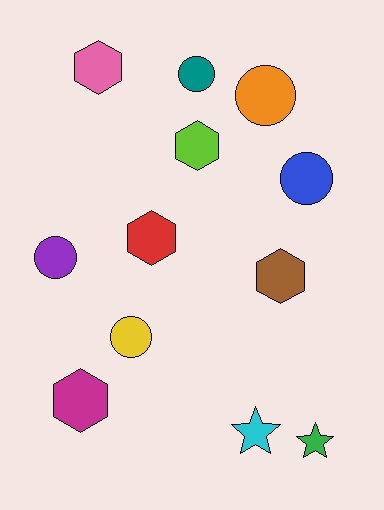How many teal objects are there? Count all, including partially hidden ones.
There is 1 teal object.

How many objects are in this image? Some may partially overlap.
There are 12 objects.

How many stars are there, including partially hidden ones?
There are 2 stars.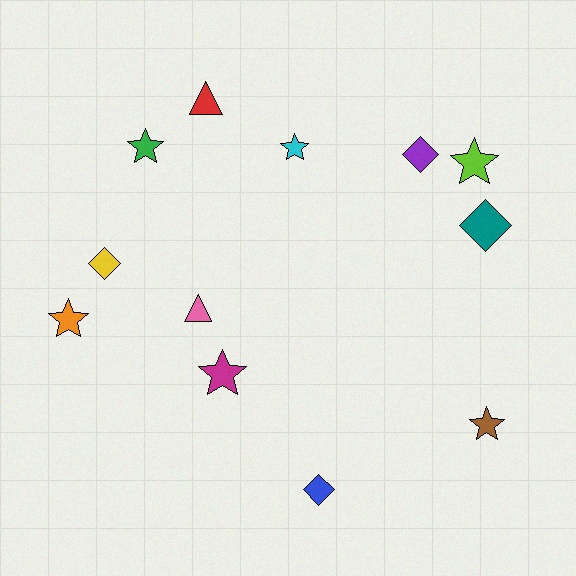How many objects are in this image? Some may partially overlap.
There are 12 objects.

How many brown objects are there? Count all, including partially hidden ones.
There is 1 brown object.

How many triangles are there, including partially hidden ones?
There are 2 triangles.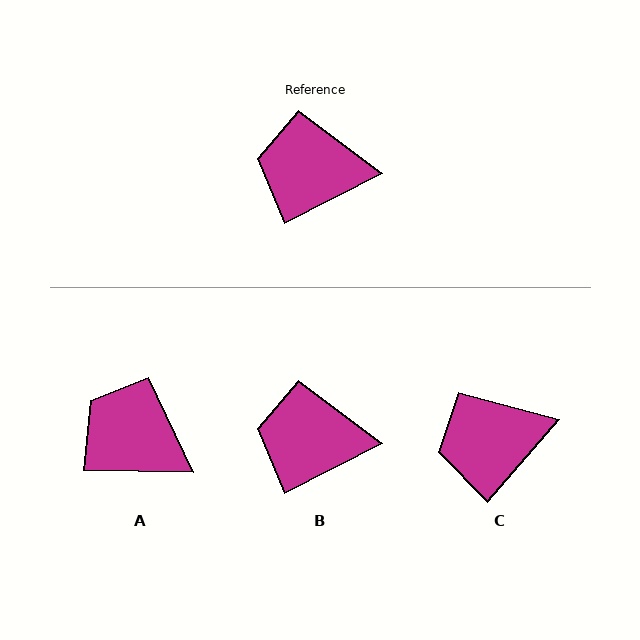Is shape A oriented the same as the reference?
No, it is off by about 28 degrees.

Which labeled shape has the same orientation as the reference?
B.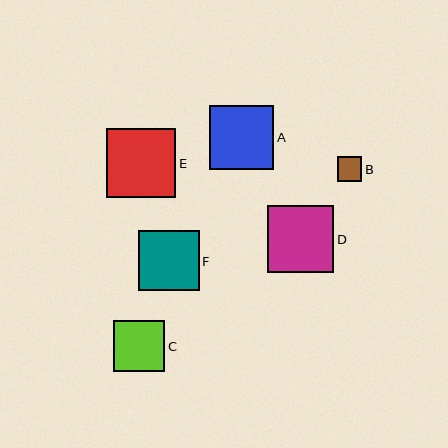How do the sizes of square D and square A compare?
Square D and square A are approximately the same size.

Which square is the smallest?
Square B is the smallest with a size of approximately 24 pixels.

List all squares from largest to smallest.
From largest to smallest: E, D, A, F, C, B.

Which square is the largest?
Square E is the largest with a size of approximately 69 pixels.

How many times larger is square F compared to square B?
Square F is approximately 2.5 times the size of square B.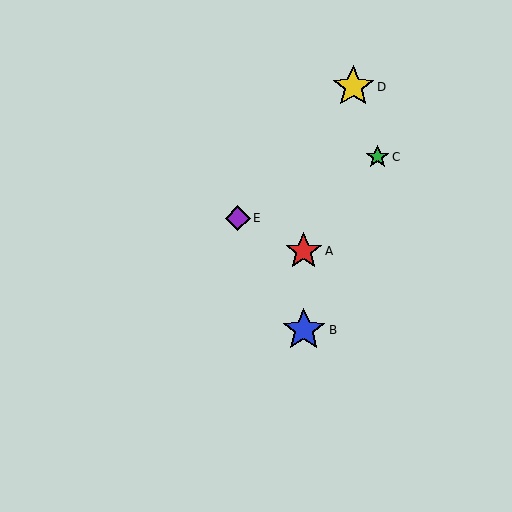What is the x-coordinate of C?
Object C is at x≈377.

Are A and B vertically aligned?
Yes, both are at x≈304.